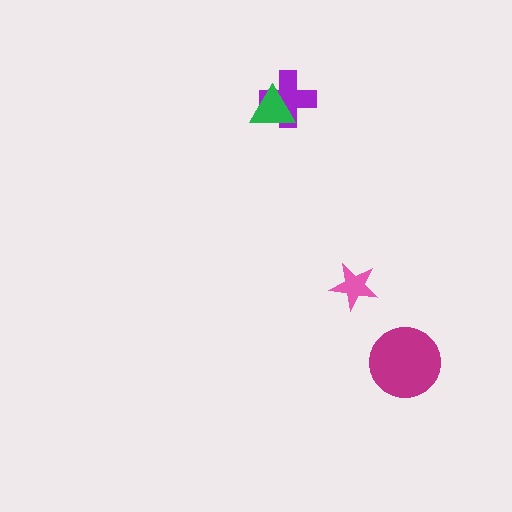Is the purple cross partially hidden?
Yes, it is partially covered by another shape.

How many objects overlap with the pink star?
0 objects overlap with the pink star.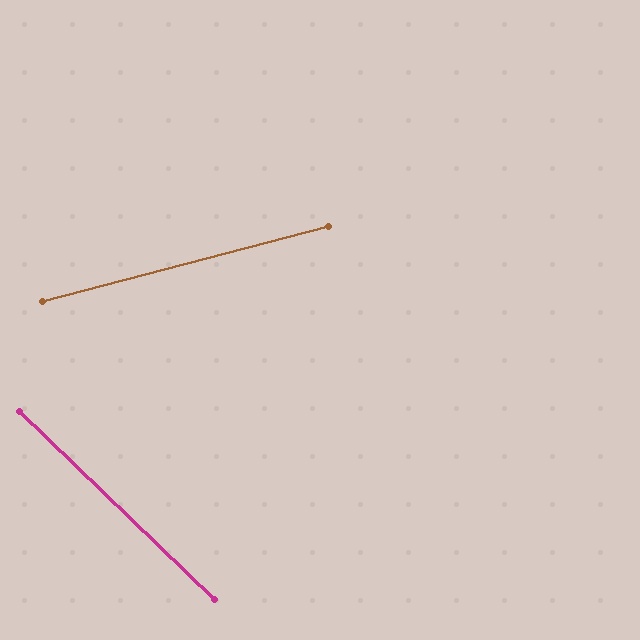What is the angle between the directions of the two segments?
Approximately 59 degrees.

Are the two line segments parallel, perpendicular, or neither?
Neither parallel nor perpendicular — they differ by about 59°.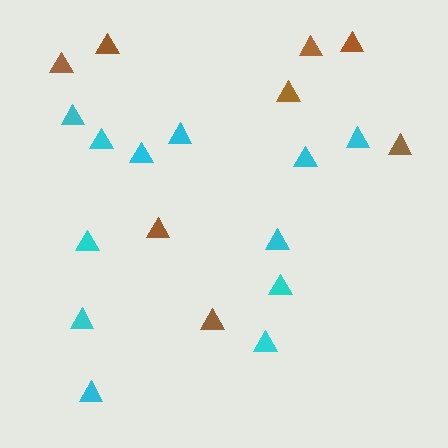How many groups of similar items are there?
There are 2 groups: one group of brown triangles (8) and one group of cyan triangles (12).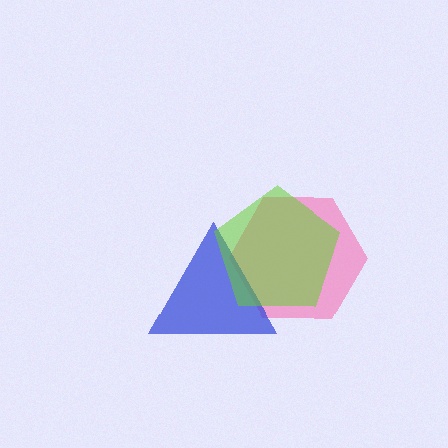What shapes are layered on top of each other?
The layered shapes are: a pink hexagon, a blue triangle, a lime pentagon.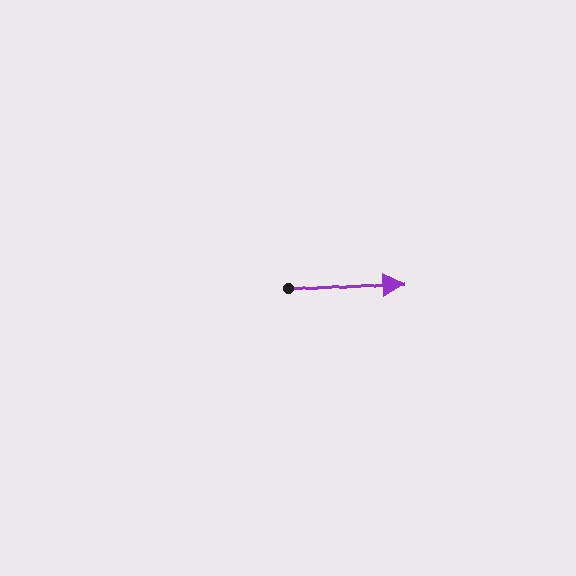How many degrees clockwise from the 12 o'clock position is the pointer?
Approximately 86 degrees.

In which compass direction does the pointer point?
East.